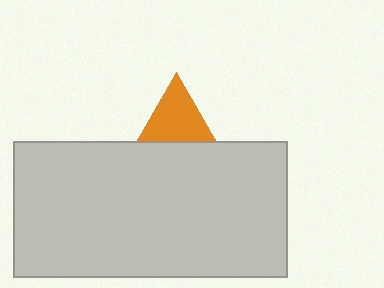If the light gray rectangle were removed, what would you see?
You would see the complete orange triangle.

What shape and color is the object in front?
The object in front is a light gray rectangle.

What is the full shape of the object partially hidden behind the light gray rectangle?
The partially hidden object is an orange triangle.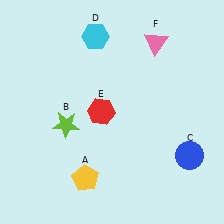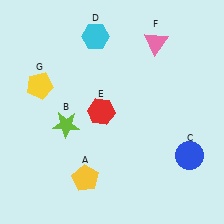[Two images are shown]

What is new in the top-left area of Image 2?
A yellow pentagon (G) was added in the top-left area of Image 2.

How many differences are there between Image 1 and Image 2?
There is 1 difference between the two images.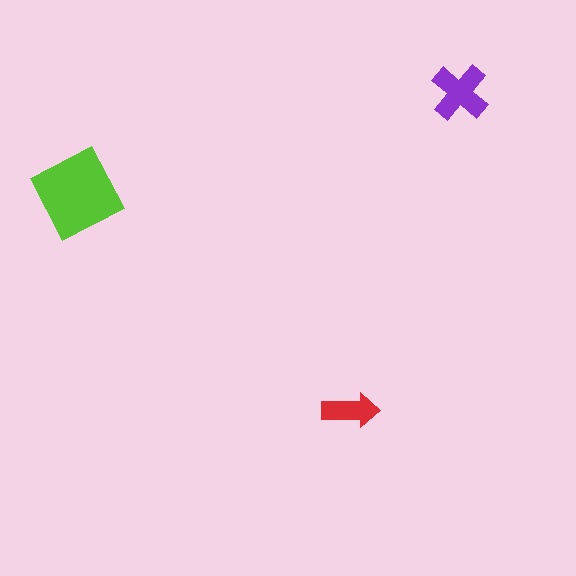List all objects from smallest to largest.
The red arrow, the purple cross, the lime diamond.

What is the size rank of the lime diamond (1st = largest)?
1st.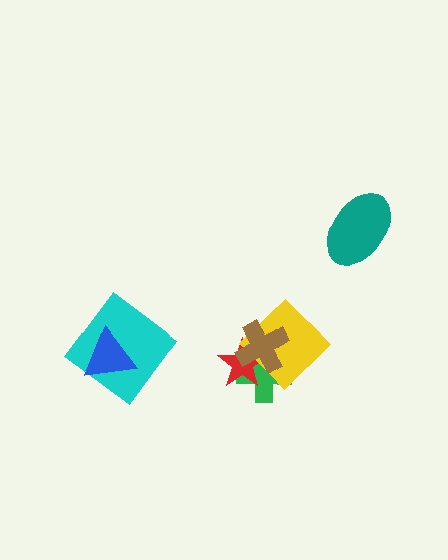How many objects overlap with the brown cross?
3 objects overlap with the brown cross.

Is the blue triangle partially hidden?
No, no other shape covers it.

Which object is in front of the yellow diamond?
The brown cross is in front of the yellow diamond.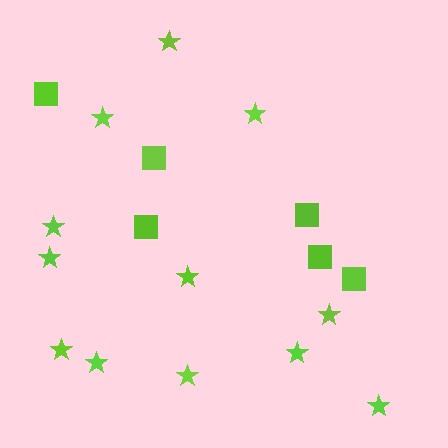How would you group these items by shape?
There are 2 groups: one group of stars (12) and one group of squares (6).